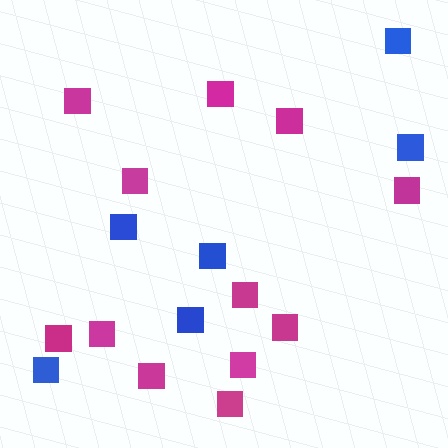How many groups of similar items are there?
There are 2 groups: one group of blue squares (6) and one group of magenta squares (12).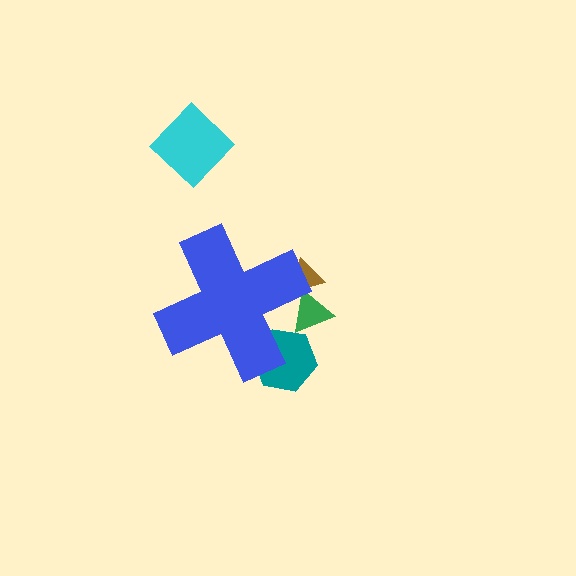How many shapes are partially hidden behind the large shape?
3 shapes are partially hidden.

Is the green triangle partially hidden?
Yes, the green triangle is partially hidden behind the blue cross.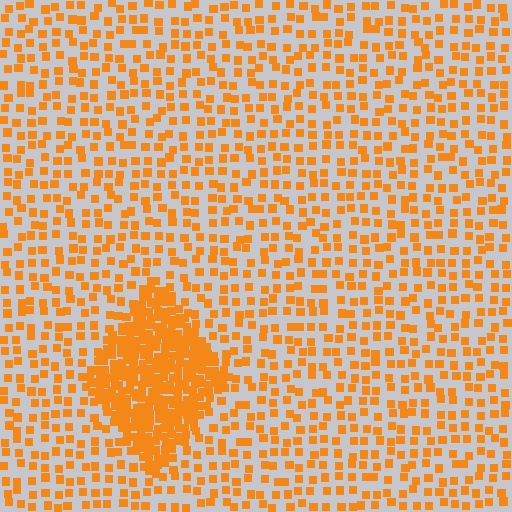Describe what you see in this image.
The image contains small orange elements arranged at two different densities. A diamond-shaped region is visible where the elements are more densely packed than the surrounding area.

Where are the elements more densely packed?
The elements are more densely packed inside the diamond boundary.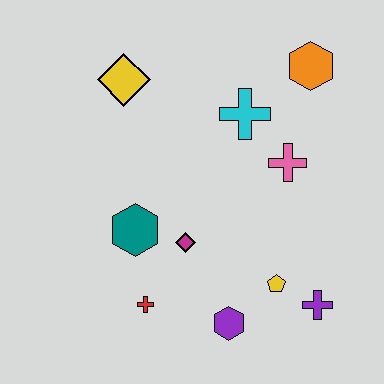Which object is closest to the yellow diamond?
The cyan cross is closest to the yellow diamond.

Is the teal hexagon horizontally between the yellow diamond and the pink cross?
Yes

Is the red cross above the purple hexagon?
Yes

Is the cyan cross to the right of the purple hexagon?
Yes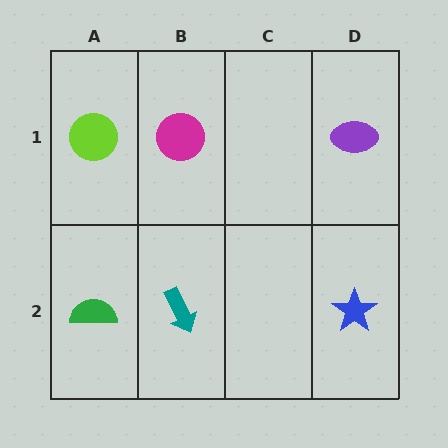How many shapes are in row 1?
3 shapes.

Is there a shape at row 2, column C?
No, that cell is empty.